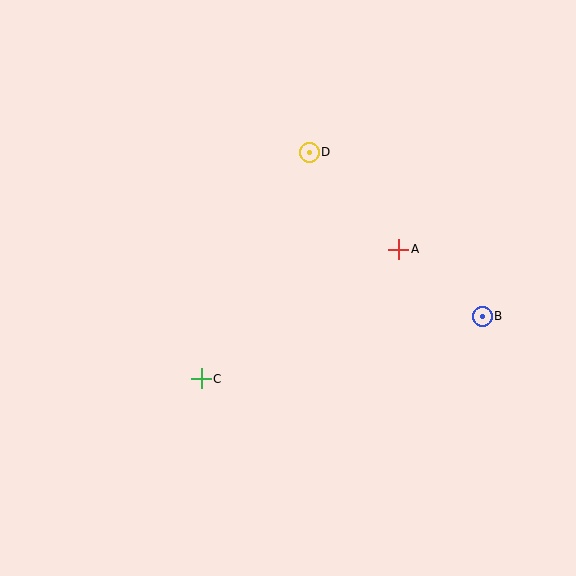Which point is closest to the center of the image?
Point A at (399, 249) is closest to the center.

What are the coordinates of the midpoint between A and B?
The midpoint between A and B is at (440, 283).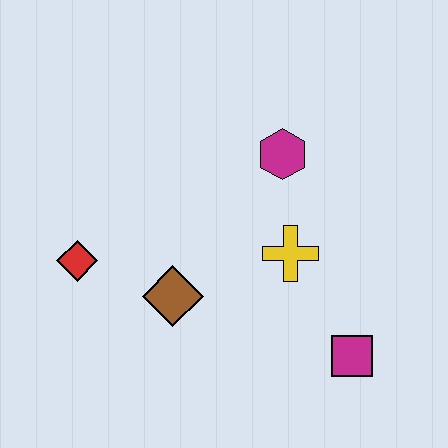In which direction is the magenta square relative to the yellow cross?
The magenta square is below the yellow cross.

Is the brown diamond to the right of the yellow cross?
No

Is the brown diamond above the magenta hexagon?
No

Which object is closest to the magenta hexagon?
The yellow cross is closest to the magenta hexagon.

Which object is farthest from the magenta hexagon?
The red diamond is farthest from the magenta hexagon.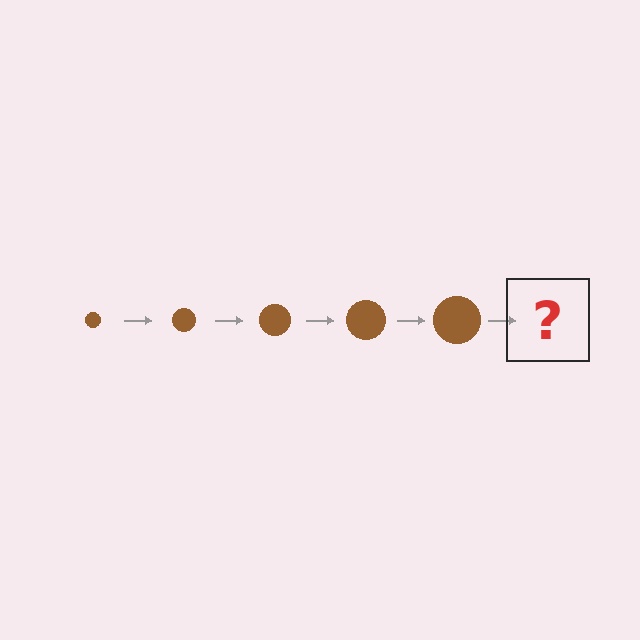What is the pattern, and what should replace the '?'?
The pattern is that the circle gets progressively larger each step. The '?' should be a brown circle, larger than the previous one.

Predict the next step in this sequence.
The next step is a brown circle, larger than the previous one.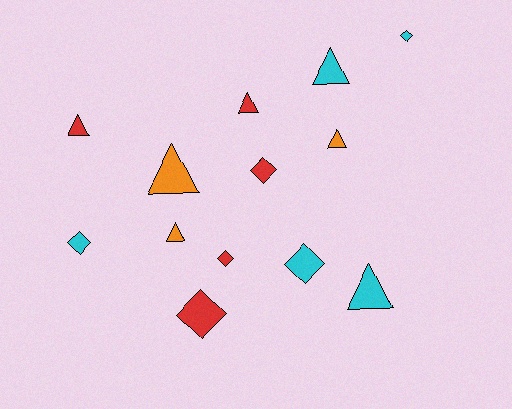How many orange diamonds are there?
There are no orange diamonds.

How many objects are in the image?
There are 13 objects.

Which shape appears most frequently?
Triangle, with 7 objects.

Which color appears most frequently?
Cyan, with 5 objects.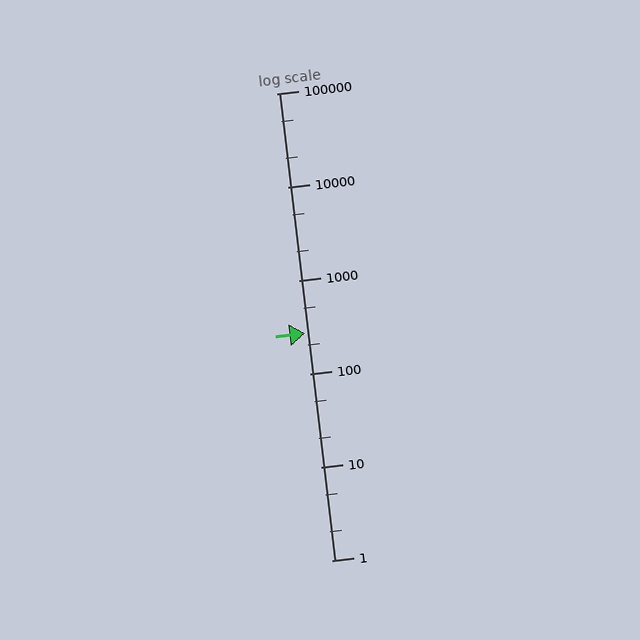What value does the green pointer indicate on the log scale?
The pointer indicates approximately 270.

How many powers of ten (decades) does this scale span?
The scale spans 5 decades, from 1 to 100000.